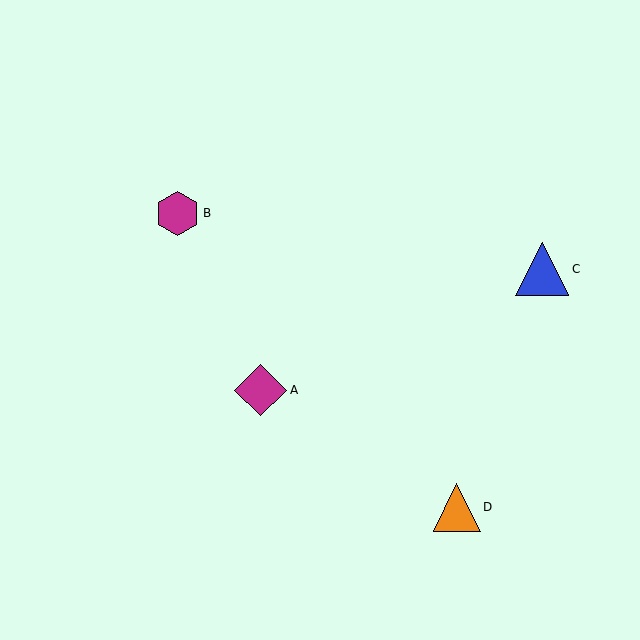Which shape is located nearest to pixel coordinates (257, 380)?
The magenta diamond (labeled A) at (261, 390) is nearest to that location.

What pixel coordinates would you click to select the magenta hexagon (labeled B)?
Click at (177, 213) to select the magenta hexagon B.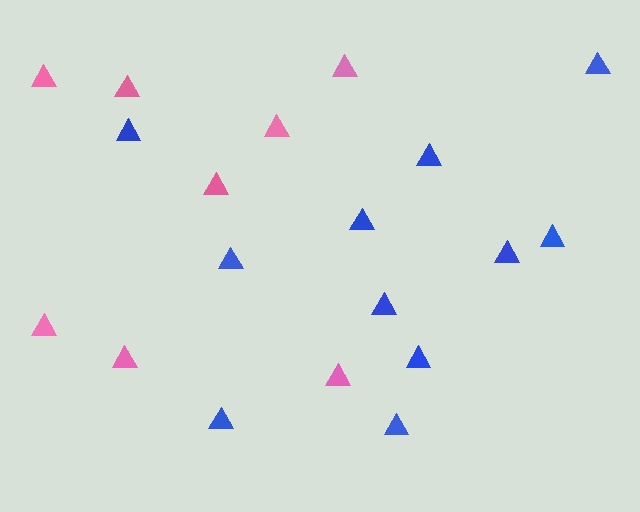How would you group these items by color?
There are 2 groups: one group of blue triangles (11) and one group of pink triangles (8).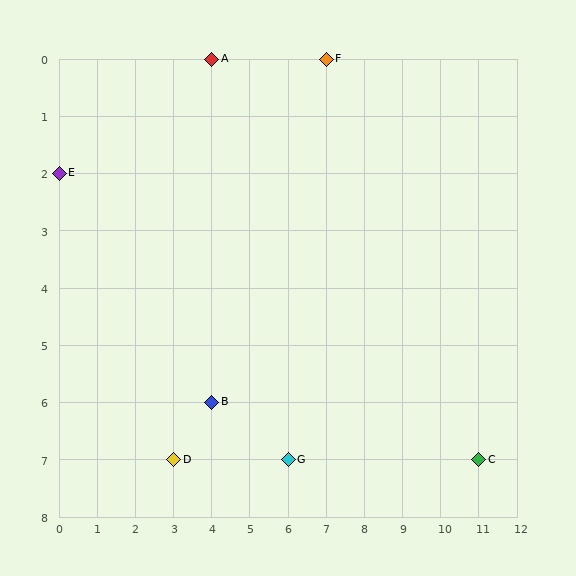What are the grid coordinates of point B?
Point B is at grid coordinates (4, 6).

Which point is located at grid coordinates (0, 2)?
Point E is at (0, 2).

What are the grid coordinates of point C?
Point C is at grid coordinates (11, 7).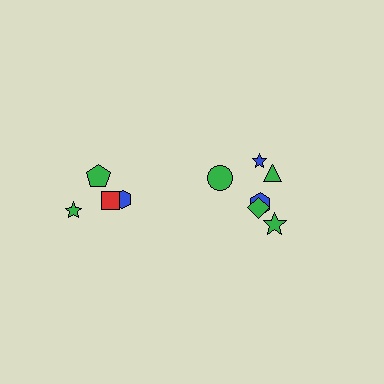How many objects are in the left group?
There are 4 objects.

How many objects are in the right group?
There are 6 objects.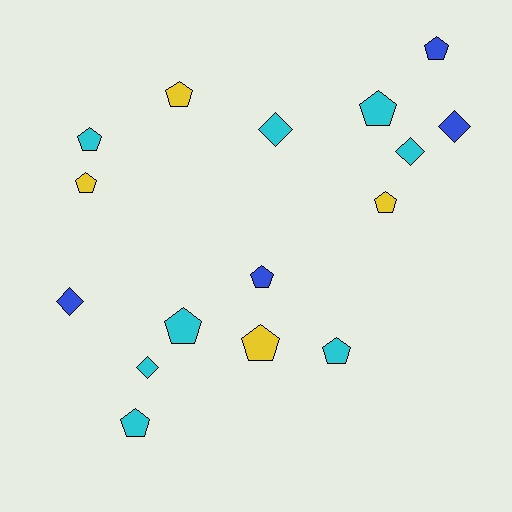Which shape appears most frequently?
Pentagon, with 11 objects.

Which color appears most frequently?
Cyan, with 8 objects.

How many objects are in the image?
There are 16 objects.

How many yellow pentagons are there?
There are 4 yellow pentagons.